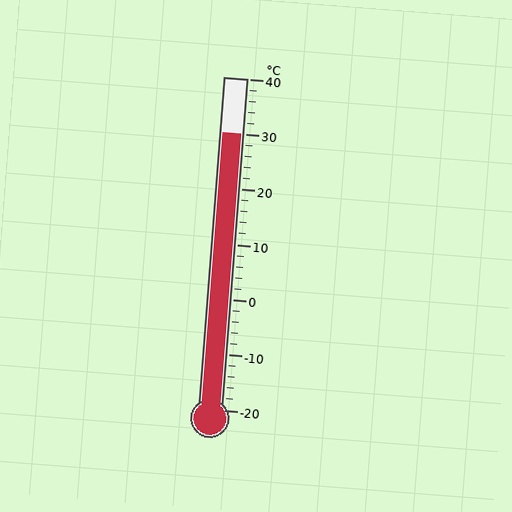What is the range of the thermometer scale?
The thermometer scale ranges from -20°C to 40°C.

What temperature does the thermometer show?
The thermometer shows approximately 30°C.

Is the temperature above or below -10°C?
The temperature is above -10°C.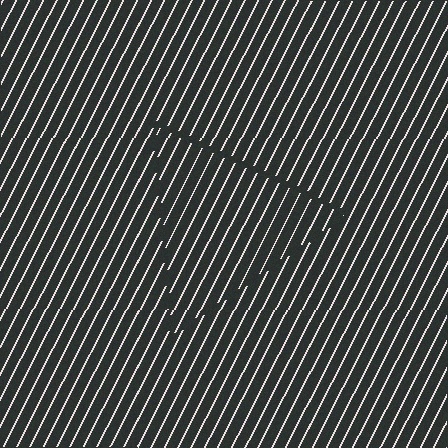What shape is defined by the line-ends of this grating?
An illusory triangle. The interior of the shape contains the same grating, shifted by half a period — the contour is defined by the phase discontinuity where line-ends from the inner and outer gratings abut.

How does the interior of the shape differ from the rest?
The interior of the shape contains the same grating, shifted by half a period — the contour is defined by the phase discontinuity where line-ends from the inner and outer gratings abut.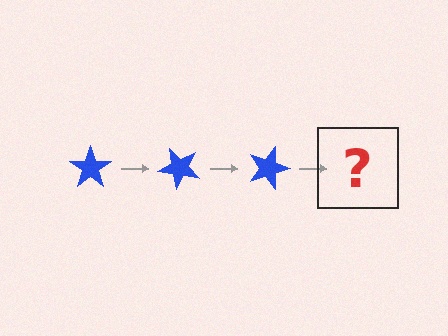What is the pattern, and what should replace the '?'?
The pattern is that the star rotates 45 degrees each step. The '?' should be a blue star rotated 135 degrees.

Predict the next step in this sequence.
The next step is a blue star rotated 135 degrees.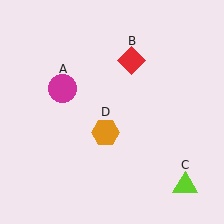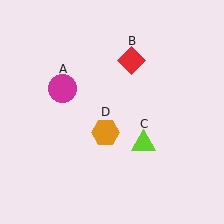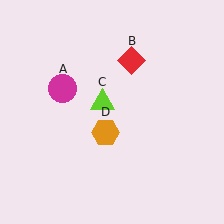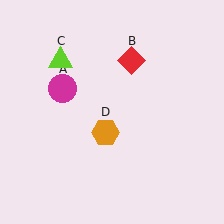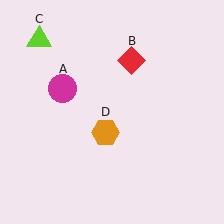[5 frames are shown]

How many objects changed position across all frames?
1 object changed position: lime triangle (object C).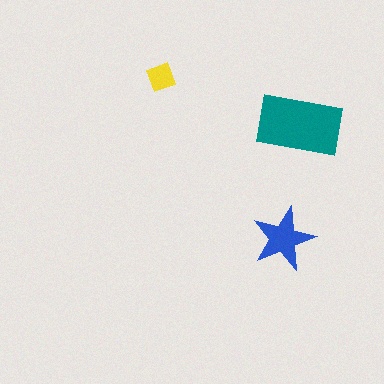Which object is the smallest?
The yellow diamond.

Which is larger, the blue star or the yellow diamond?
The blue star.